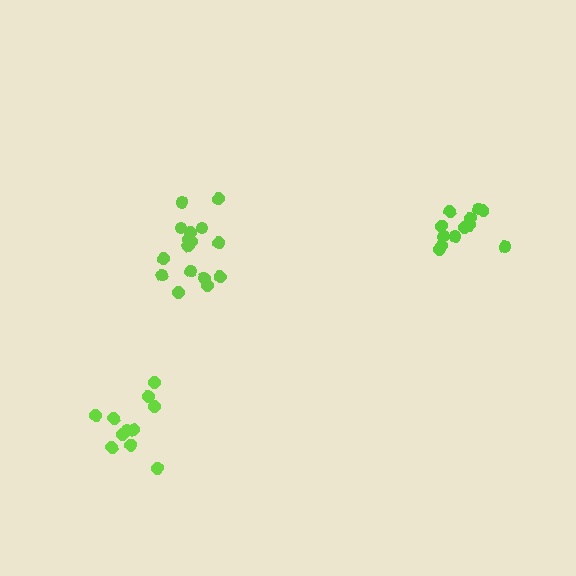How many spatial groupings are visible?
There are 3 spatial groupings.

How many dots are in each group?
Group 1: 12 dots, Group 2: 11 dots, Group 3: 16 dots (39 total).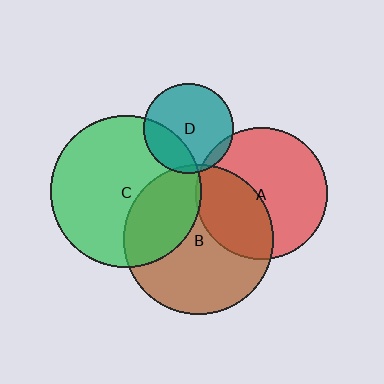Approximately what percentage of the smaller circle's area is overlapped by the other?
Approximately 40%.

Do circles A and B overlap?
Yes.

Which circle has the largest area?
Circle C (green).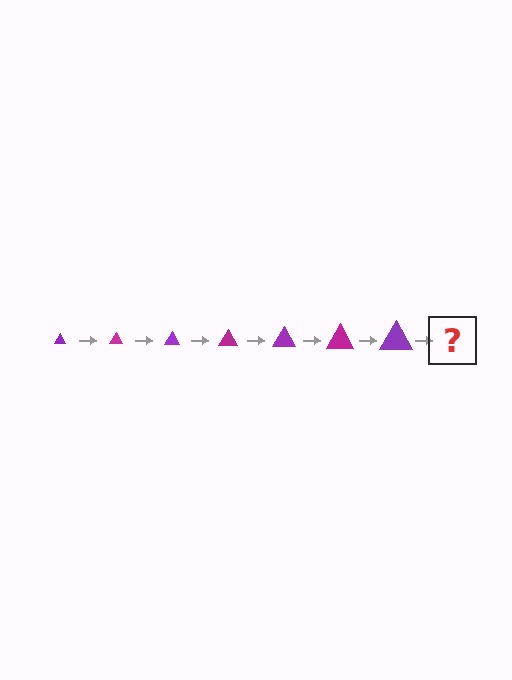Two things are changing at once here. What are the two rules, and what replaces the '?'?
The two rules are that the triangle grows larger each step and the color cycles through purple and magenta. The '?' should be a magenta triangle, larger than the previous one.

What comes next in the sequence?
The next element should be a magenta triangle, larger than the previous one.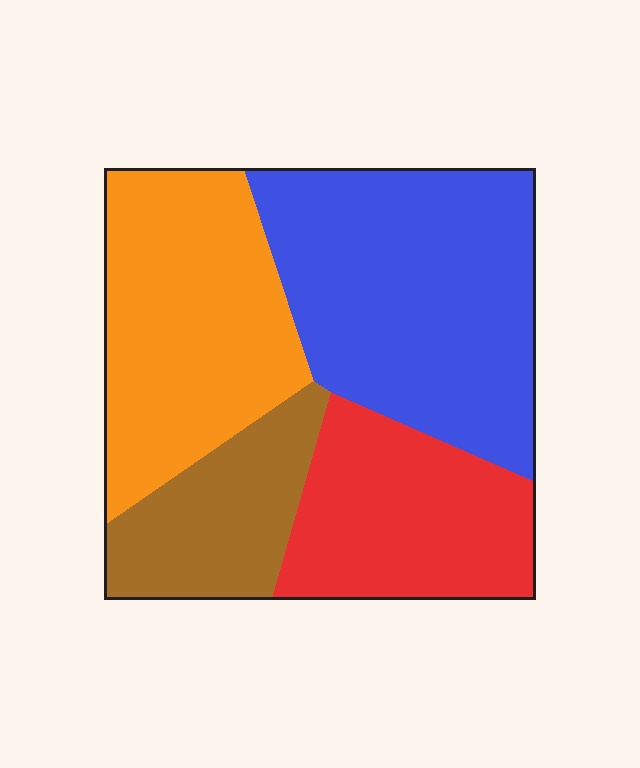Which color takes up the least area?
Brown, at roughly 15%.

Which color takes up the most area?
Blue, at roughly 35%.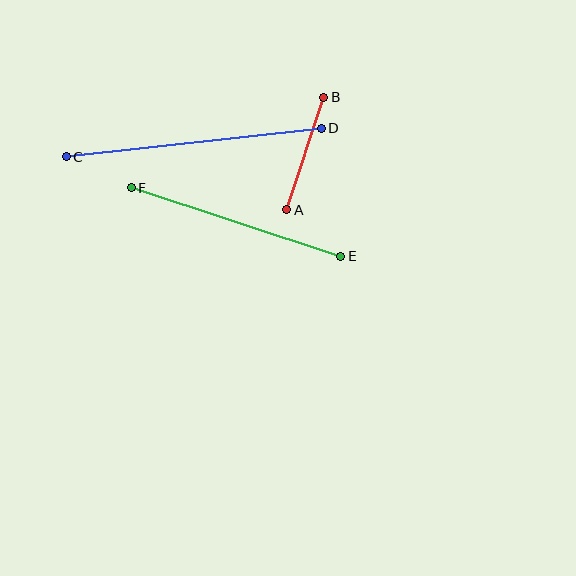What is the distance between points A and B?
The distance is approximately 118 pixels.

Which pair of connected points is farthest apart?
Points C and D are farthest apart.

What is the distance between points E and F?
The distance is approximately 221 pixels.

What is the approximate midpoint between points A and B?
The midpoint is at approximately (305, 153) pixels.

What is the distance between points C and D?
The distance is approximately 257 pixels.